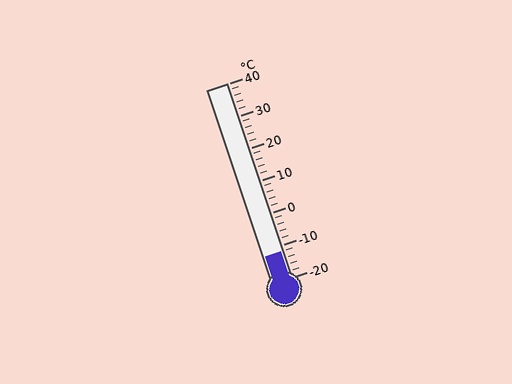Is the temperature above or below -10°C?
The temperature is below -10°C.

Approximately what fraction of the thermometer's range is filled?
The thermometer is filled to approximately 15% of its range.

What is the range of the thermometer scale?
The thermometer scale ranges from -20°C to 40°C.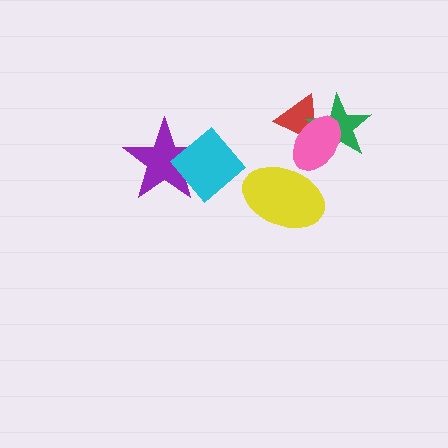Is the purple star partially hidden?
Yes, it is partially covered by another shape.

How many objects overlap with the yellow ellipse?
1 object overlaps with the yellow ellipse.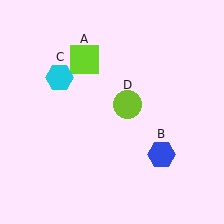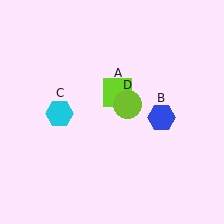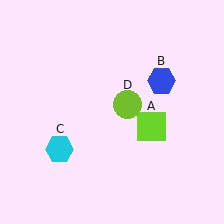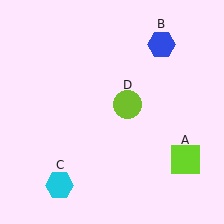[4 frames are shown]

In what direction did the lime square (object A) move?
The lime square (object A) moved down and to the right.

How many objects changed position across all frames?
3 objects changed position: lime square (object A), blue hexagon (object B), cyan hexagon (object C).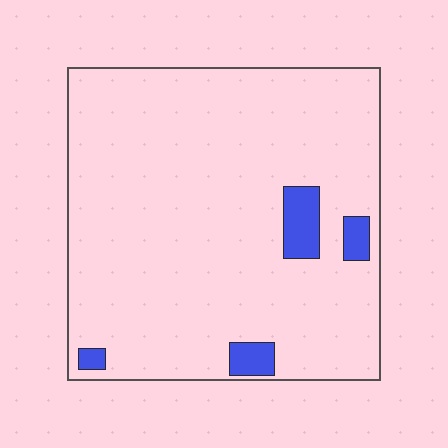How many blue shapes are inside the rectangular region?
4.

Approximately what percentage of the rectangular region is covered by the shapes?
Approximately 5%.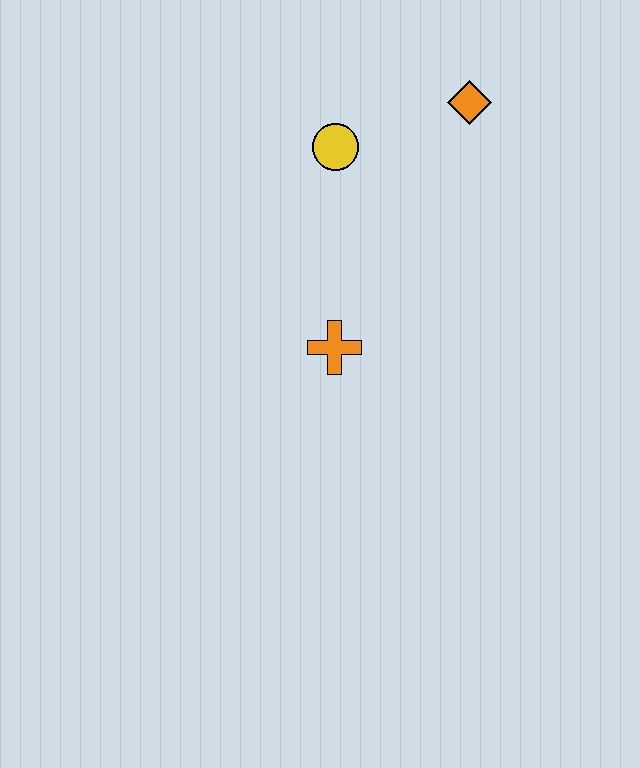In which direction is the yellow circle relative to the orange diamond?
The yellow circle is to the left of the orange diamond.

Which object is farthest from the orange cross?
The orange diamond is farthest from the orange cross.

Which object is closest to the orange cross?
The yellow circle is closest to the orange cross.